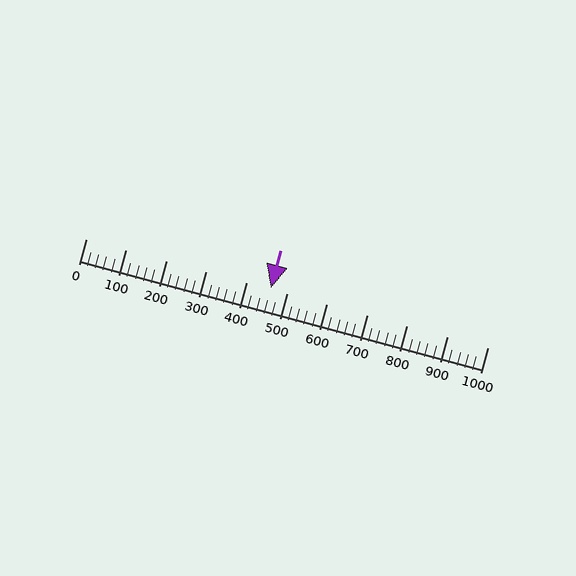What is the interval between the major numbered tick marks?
The major tick marks are spaced 100 units apart.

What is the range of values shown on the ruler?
The ruler shows values from 0 to 1000.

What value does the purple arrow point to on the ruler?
The purple arrow points to approximately 460.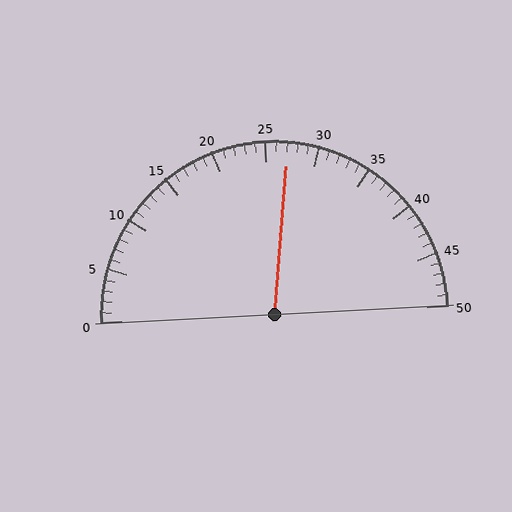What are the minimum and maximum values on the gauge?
The gauge ranges from 0 to 50.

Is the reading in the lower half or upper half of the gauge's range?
The reading is in the upper half of the range (0 to 50).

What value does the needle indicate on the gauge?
The needle indicates approximately 27.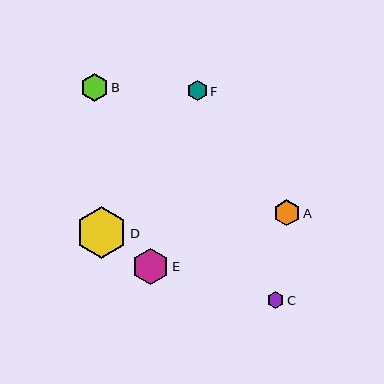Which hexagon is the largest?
Hexagon D is the largest with a size of approximately 51 pixels.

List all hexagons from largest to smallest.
From largest to smallest: D, E, B, A, F, C.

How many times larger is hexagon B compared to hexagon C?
Hexagon B is approximately 1.7 times the size of hexagon C.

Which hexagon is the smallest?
Hexagon C is the smallest with a size of approximately 16 pixels.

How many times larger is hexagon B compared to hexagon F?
Hexagon B is approximately 1.3 times the size of hexagon F.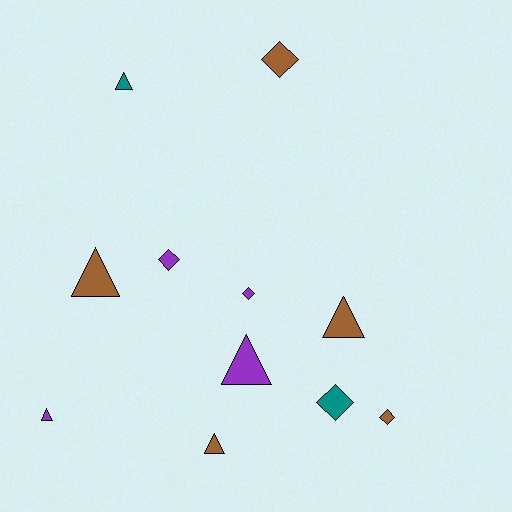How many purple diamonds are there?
There are 2 purple diamonds.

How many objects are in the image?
There are 11 objects.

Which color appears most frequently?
Brown, with 5 objects.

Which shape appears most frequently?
Triangle, with 6 objects.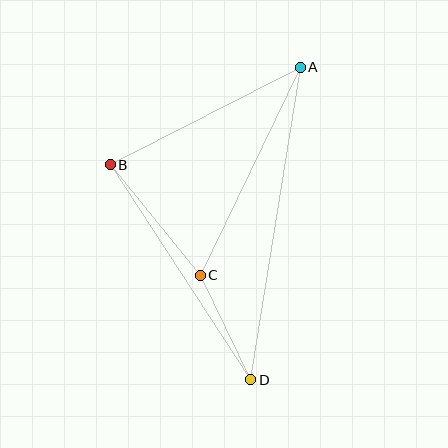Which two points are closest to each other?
Points C and D are closest to each other.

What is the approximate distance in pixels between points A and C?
The distance between A and C is approximately 231 pixels.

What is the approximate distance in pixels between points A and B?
The distance between A and B is approximately 214 pixels.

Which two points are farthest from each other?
Points A and D are farthest from each other.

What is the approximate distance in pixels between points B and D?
The distance between B and D is approximately 257 pixels.